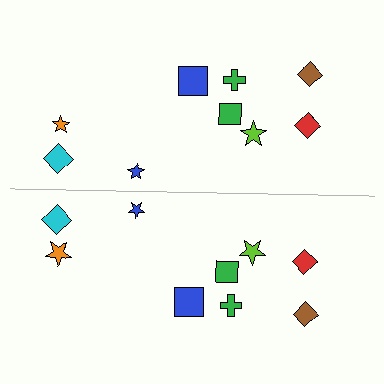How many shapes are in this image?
There are 18 shapes in this image.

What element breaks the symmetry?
The orange star on the bottom side has a different size than its mirror counterpart.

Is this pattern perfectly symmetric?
No, the pattern is not perfectly symmetric. The orange star on the bottom side has a different size than its mirror counterpart.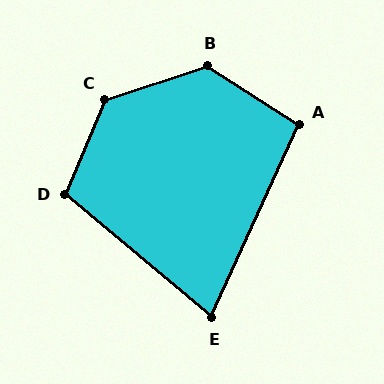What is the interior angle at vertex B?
Approximately 129 degrees (obtuse).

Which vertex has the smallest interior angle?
E, at approximately 75 degrees.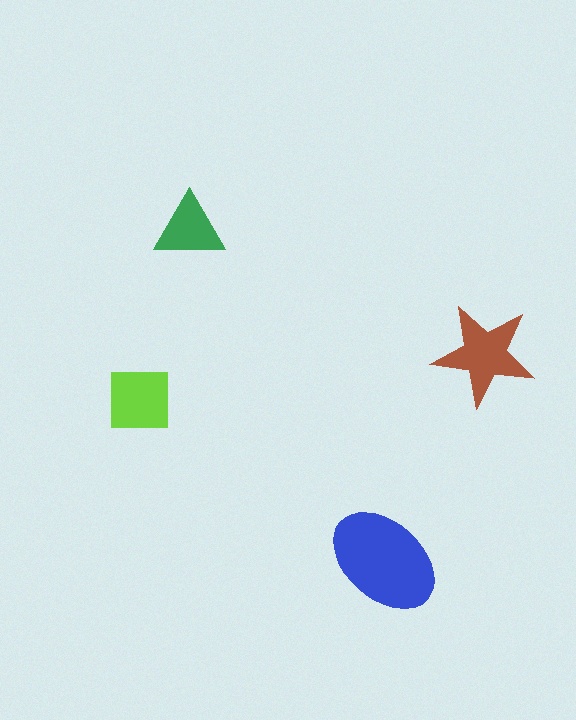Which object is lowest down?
The blue ellipse is bottommost.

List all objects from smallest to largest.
The green triangle, the lime square, the brown star, the blue ellipse.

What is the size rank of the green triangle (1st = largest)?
4th.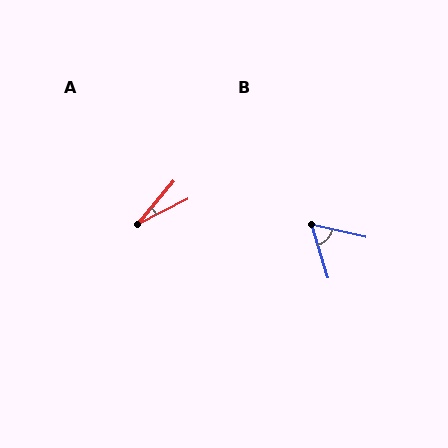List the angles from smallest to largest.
A (24°), B (60°).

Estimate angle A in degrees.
Approximately 24 degrees.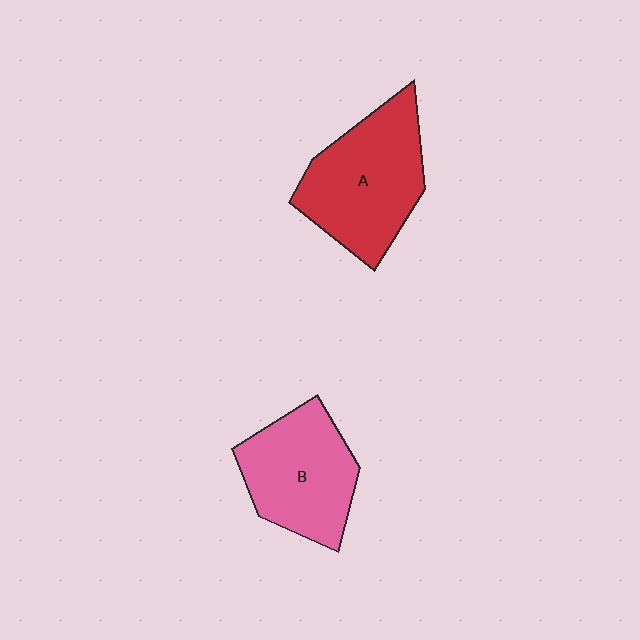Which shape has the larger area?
Shape A (red).